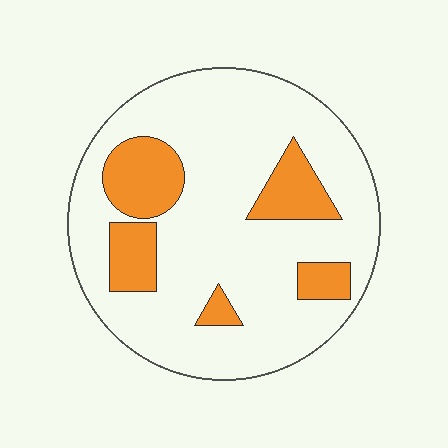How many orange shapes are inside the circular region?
5.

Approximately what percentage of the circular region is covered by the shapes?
Approximately 20%.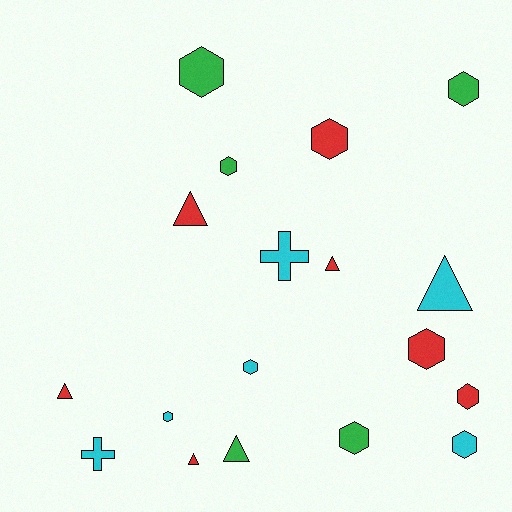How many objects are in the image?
There are 18 objects.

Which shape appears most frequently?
Hexagon, with 10 objects.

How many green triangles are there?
There is 1 green triangle.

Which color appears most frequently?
Red, with 7 objects.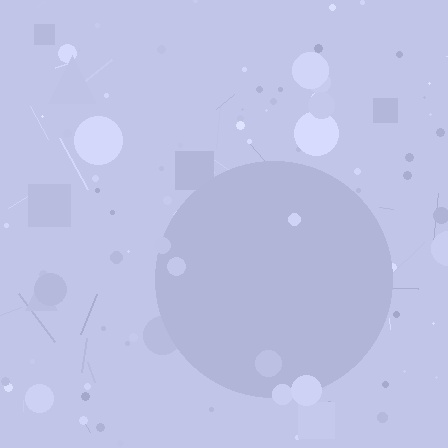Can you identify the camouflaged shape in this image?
The camouflaged shape is a circle.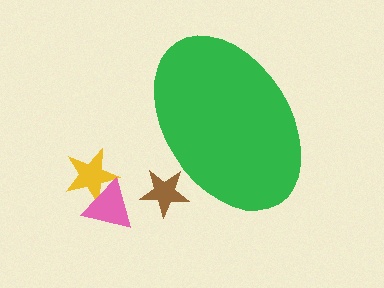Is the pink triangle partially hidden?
No, the pink triangle is fully visible.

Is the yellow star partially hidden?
No, the yellow star is fully visible.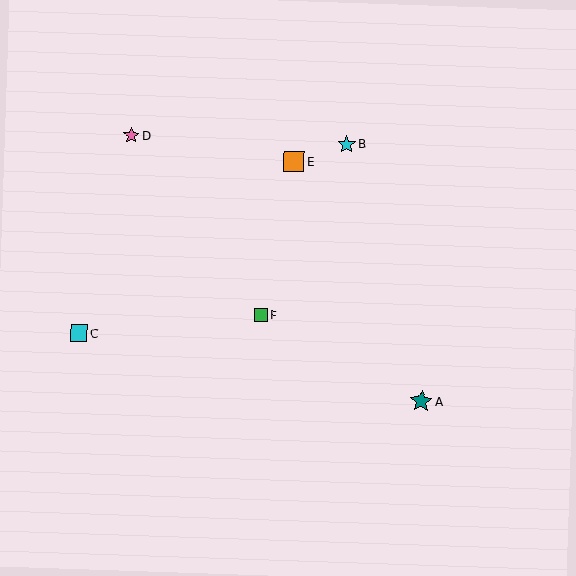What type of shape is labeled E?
Shape E is an orange square.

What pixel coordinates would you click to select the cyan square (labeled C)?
Click at (79, 333) to select the cyan square C.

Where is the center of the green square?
The center of the green square is at (261, 315).